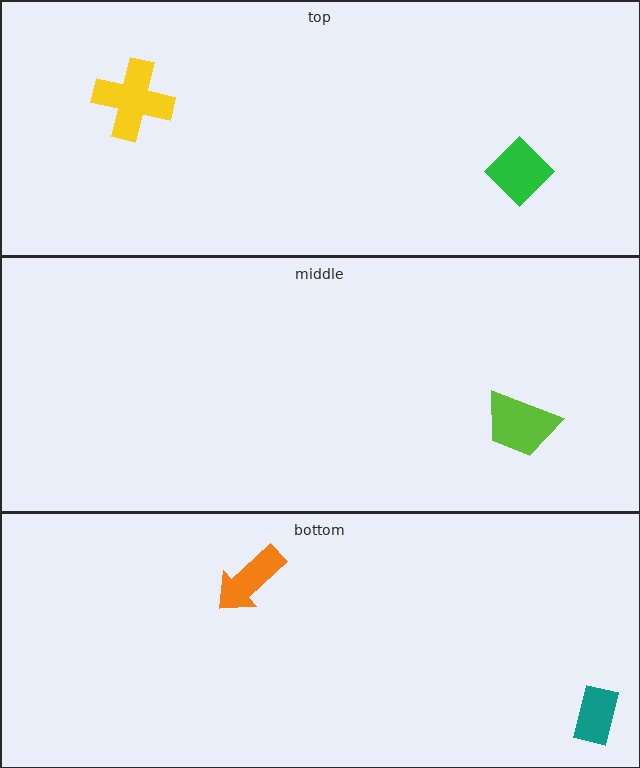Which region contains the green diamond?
The top region.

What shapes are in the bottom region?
The orange arrow, the teal rectangle.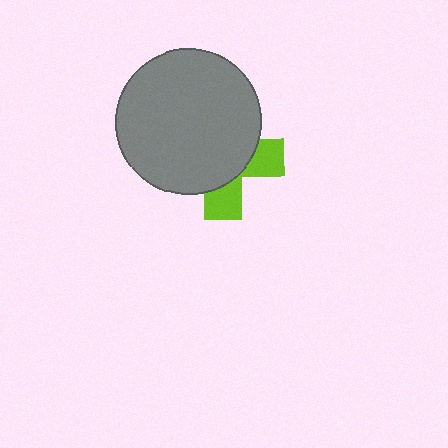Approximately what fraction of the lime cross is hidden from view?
Roughly 68% of the lime cross is hidden behind the gray circle.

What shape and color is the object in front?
The object in front is a gray circle.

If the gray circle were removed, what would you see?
You would see the complete lime cross.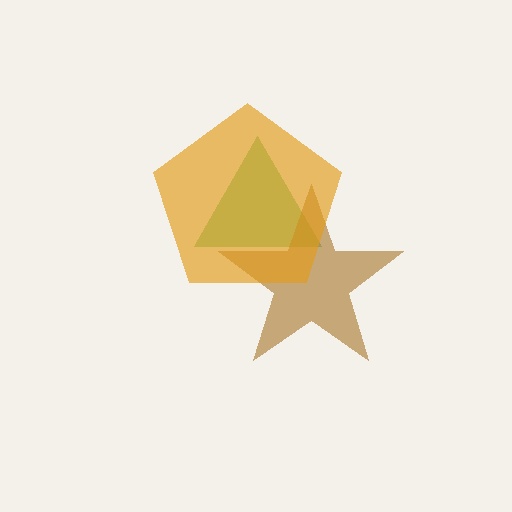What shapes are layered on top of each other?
The layered shapes are: a green triangle, a brown star, an orange pentagon.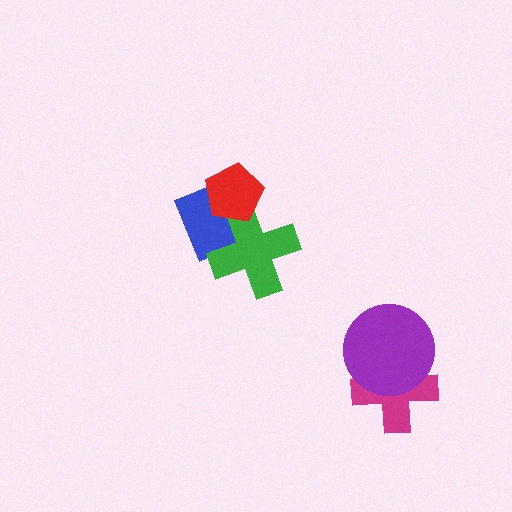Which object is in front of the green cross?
The red pentagon is in front of the green cross.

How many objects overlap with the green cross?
2 objects overlap with the green cross.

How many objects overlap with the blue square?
2 objects overlap with the blue square.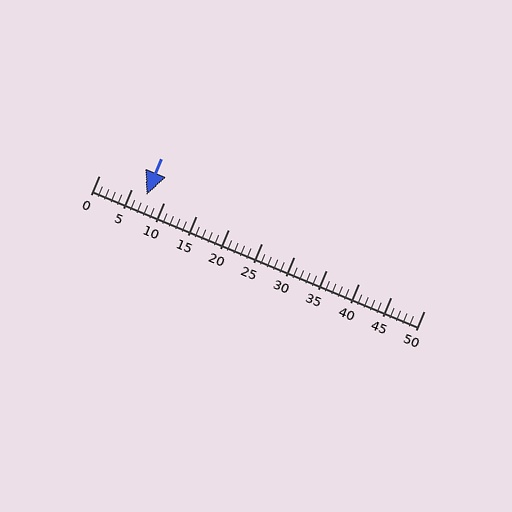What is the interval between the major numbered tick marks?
The major tick marks are spaced 5 units apart.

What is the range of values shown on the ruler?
The ruler shows values from 0 to 50.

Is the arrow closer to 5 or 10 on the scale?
The arrow is closer to 5.